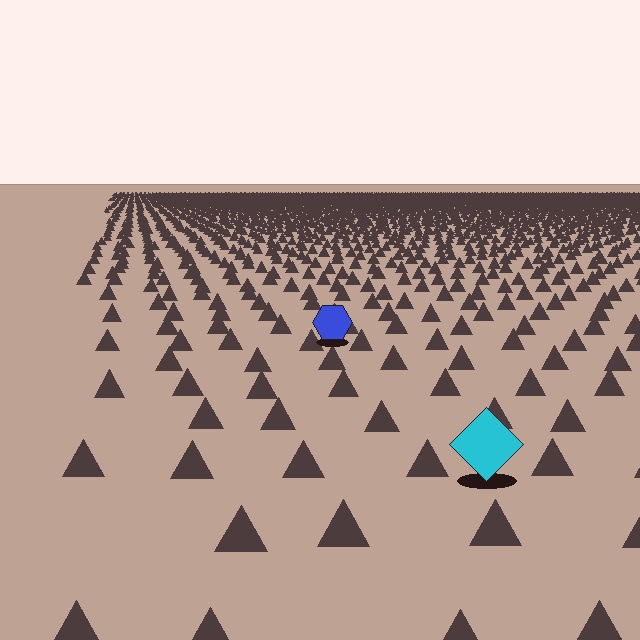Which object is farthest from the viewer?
The blue hexagon is farthest from the viewer. It appears smaller and the ground texture around it is denser.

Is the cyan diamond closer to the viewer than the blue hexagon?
Yes. The cyan diamond is closer — you can tell from the texture gradient: the ground texture is coarser near it.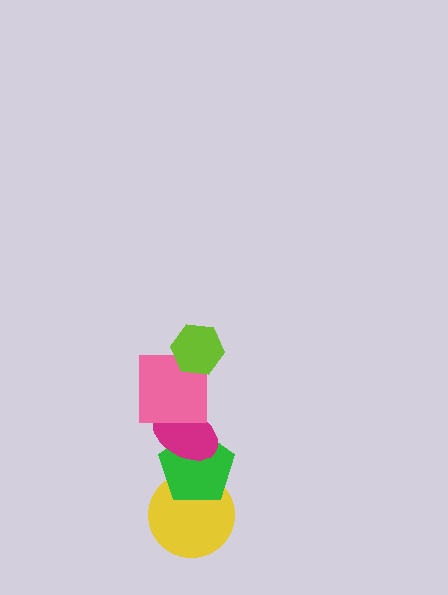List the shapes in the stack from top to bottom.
From top to bottom: the lime hexagon, the pink square, the magenta ellipse, the green pentagon, the yellow circle.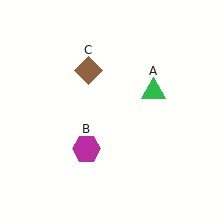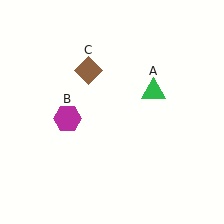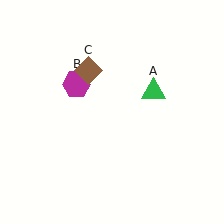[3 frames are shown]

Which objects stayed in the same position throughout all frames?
Green triangle (object A) and brown diamond (object C) remained stationary.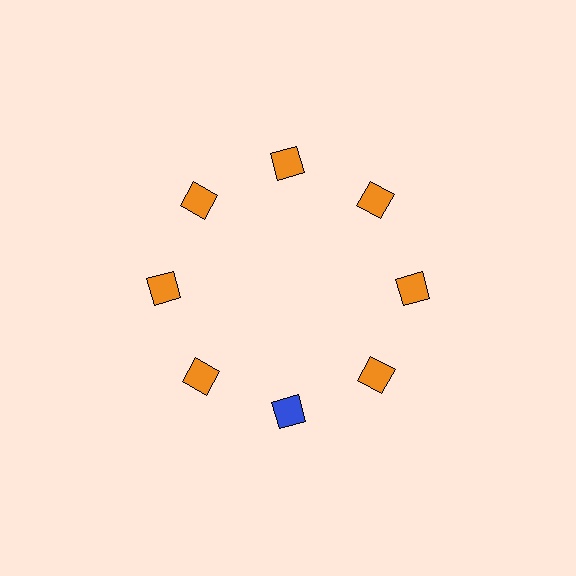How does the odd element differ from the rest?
It has a different color: blue instead of orange.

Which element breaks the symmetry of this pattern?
The blue square at roughly the 6 o'clock position breaks the symmetry. All other shapes are orange squares.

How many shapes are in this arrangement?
There are 8 shapes arranged in a ring pattern.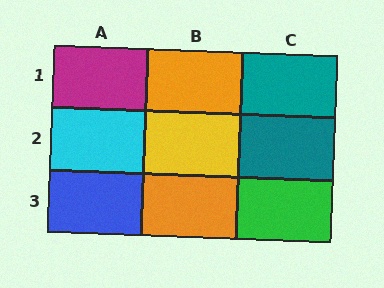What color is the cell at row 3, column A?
Blue.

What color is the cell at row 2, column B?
Yellow.